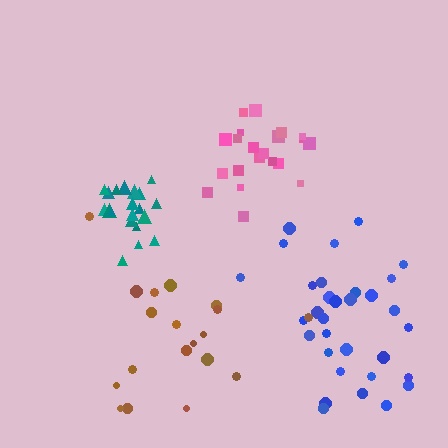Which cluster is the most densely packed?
Teal.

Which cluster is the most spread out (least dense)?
Brown.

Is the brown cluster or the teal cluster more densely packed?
Teal.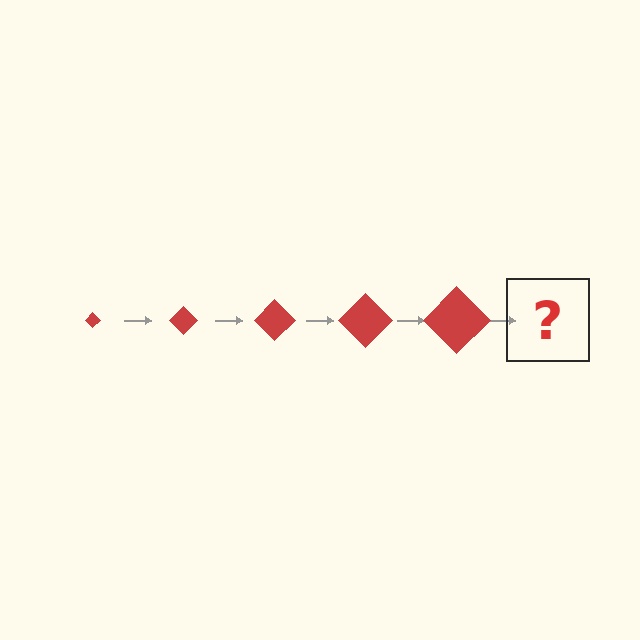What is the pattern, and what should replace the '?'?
The pattern is that the diamond gets progressively larger each step. The '?' should be a red diamond, larger than the previous one.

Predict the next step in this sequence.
The next step is a red diamond, larger than the previous one.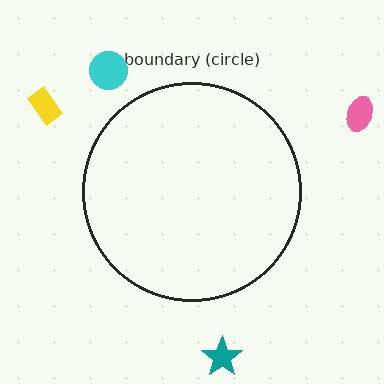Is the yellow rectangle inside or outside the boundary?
Outside.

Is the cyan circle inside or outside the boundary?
Outside.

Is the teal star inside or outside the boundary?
Outside.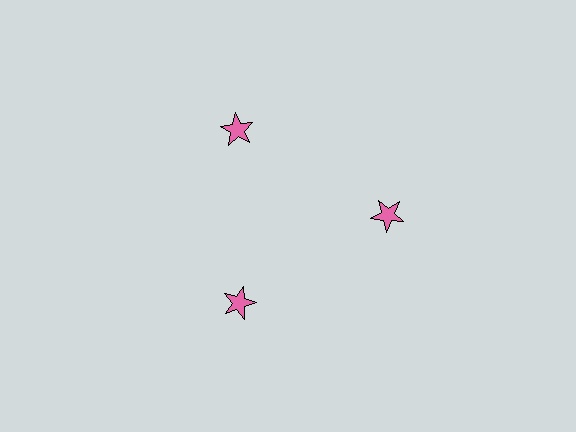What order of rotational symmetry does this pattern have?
This pattern has 3-fold rotational symmetry.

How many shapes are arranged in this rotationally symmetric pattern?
There are 3 shapes, arranged in 3 groups of 1.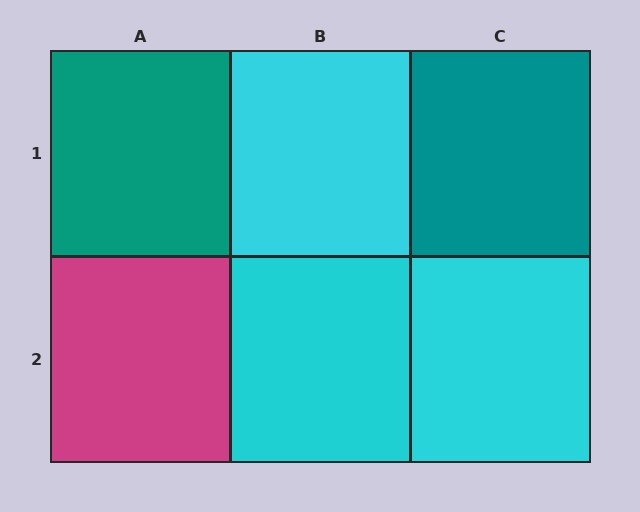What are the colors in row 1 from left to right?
Teal, cyan, teal.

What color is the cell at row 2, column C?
Cyan.